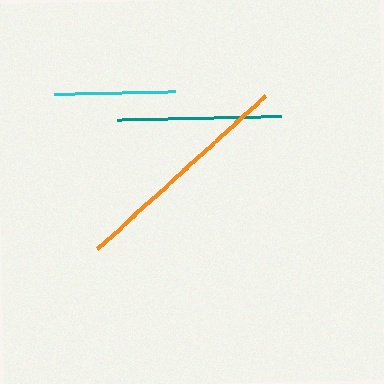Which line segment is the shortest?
The cyan line is the shortest at approximately 120 pixels.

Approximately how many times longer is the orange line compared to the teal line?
The orange line is approximately 1.4 times the length of the teal line.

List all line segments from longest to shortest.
From longest to shortest: orange, teal, cyan.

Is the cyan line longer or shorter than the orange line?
The orange line is longer than the cyan line.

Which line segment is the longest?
The orange line is the longest at approximately 227 pixels.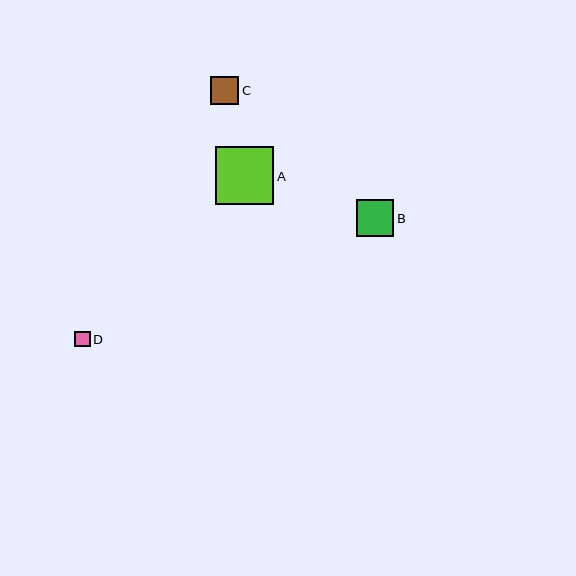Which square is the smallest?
Square D is the smallest with a size of approximately 15 pixels.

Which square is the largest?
Square A is the largest with a size of approximately 58 pixels.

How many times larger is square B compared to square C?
Square B is approximately 1.3 times the size of square C.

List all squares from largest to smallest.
From largest to smallest: A, B, C, D.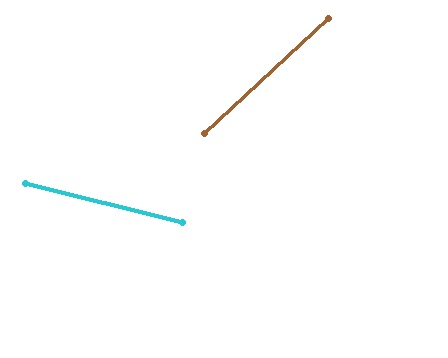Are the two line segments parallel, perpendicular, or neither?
Neither parallel nor perpendicular — they differ by about 57°.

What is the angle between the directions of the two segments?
Approximately 57 degrees.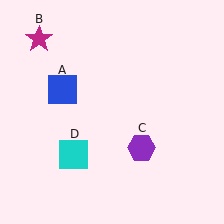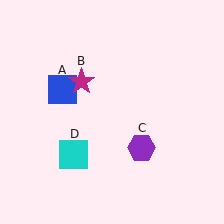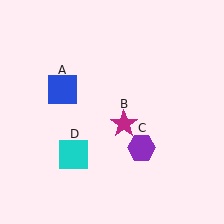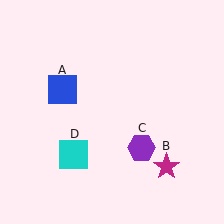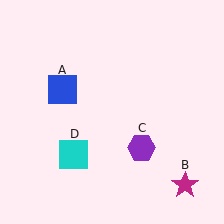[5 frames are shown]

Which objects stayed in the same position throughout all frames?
Blue square (object A) and purple hexagon (object C) and cyan square (object D) remained stationary.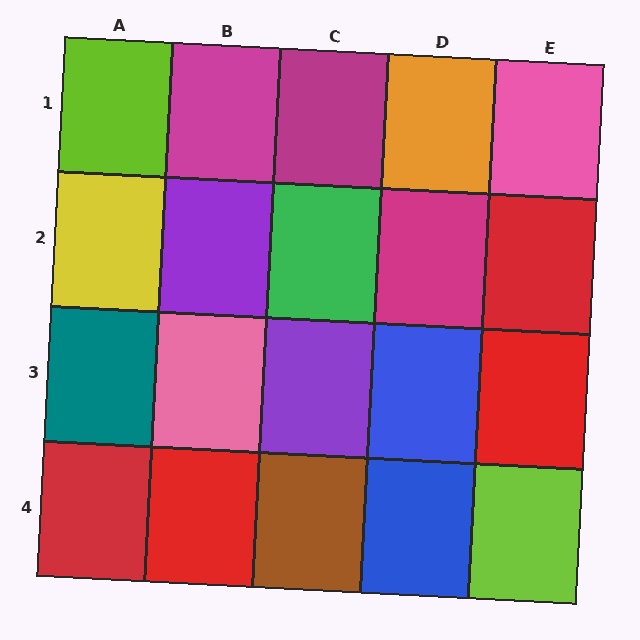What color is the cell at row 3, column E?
Red.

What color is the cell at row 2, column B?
Purple.